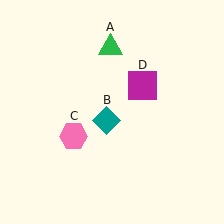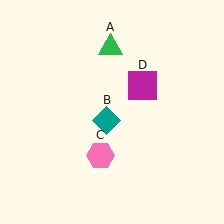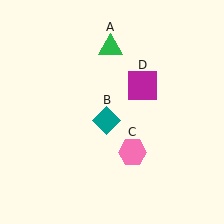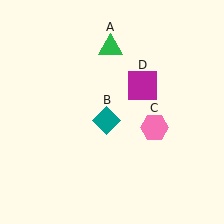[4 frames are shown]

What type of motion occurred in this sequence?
The pink hexagon (object C) rotated counterclockwise around the center of the scene.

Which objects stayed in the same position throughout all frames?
Green triangle (object A) and teal diamond (object B) and magenta square (object D) remained stationary.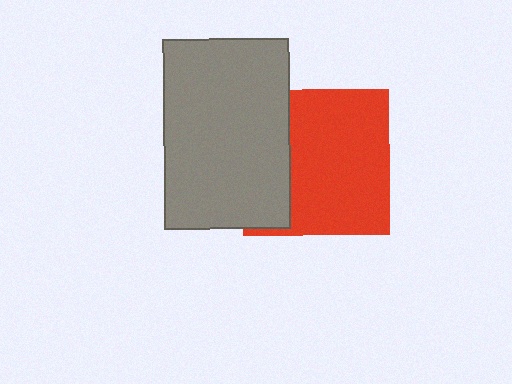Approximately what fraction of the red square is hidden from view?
Roughly 32% of the red square is hidden behind the gray rectangle.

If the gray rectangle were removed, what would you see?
You would see the complete red square.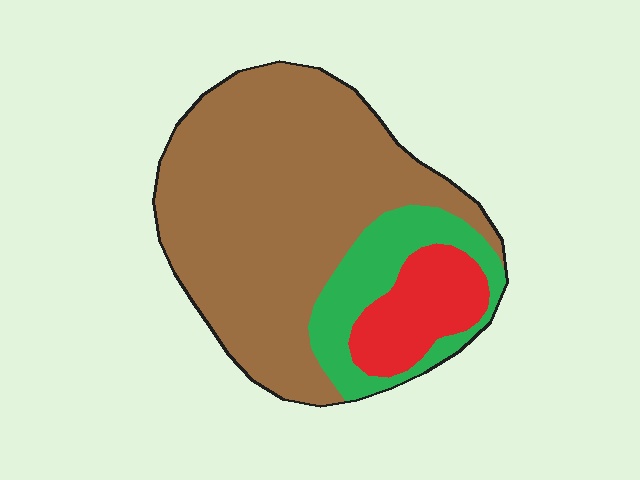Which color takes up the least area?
Red, at roughly 15%.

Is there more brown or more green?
Brown.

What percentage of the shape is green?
Green covers about 20% of the shape.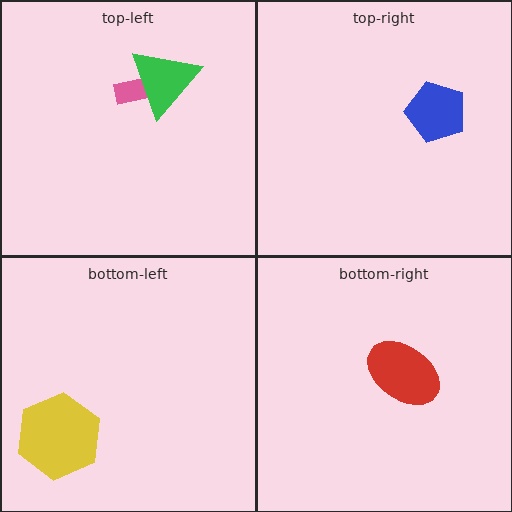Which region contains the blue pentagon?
The top-right region.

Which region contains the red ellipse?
The bottom-right region.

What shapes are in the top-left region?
The pink arrow, the green triangle.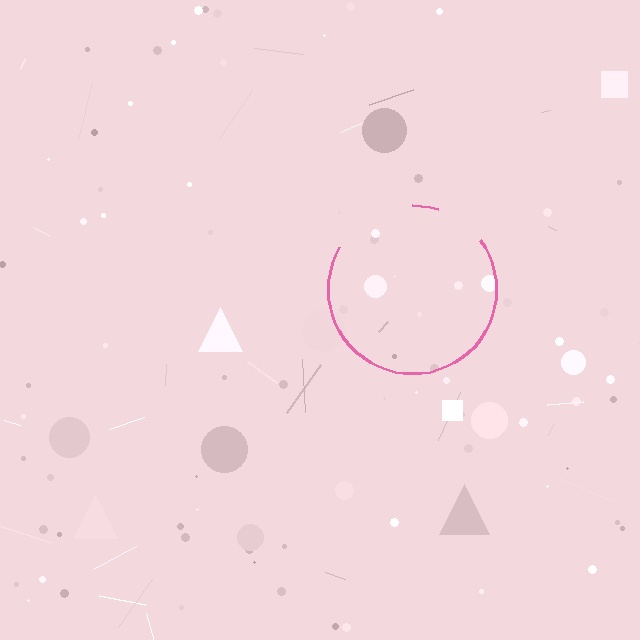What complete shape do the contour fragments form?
The contour fragments form a circle.